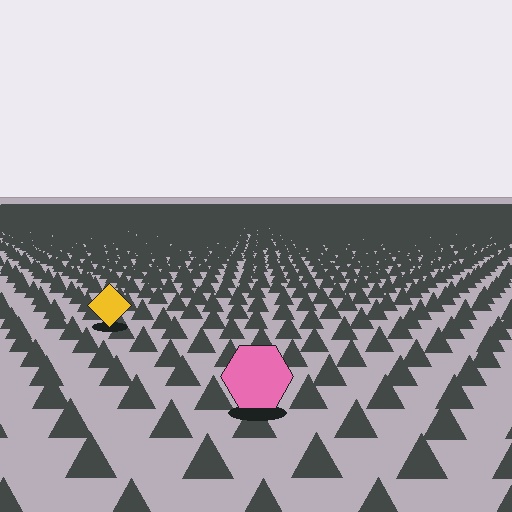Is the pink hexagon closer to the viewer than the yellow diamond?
Yes. The pink hexagon is closer — you can tell from the texture gradient: the ground texture is coarser near it.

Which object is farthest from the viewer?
The yellow diamond is farthest from the viewer. It appears smaller and the ground texture around it is denser.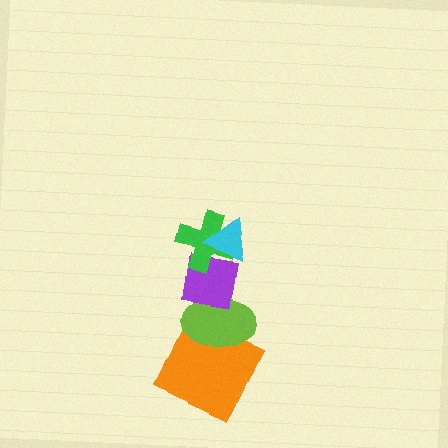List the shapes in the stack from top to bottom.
From top to bottom: the cyan triangle, the green cross, the purple square, the lime ellipse, the orange square.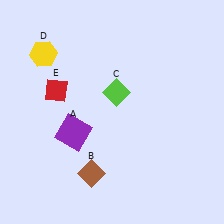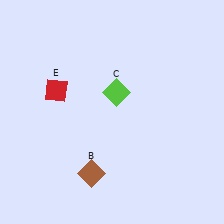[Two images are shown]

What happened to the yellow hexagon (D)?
The yellow hexagon (D) was removed in Image 2. It was in the top-left area of Image 1.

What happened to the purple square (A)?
The purple square (A) was removed in Image 2. It was in the bottom-left area of Image 1.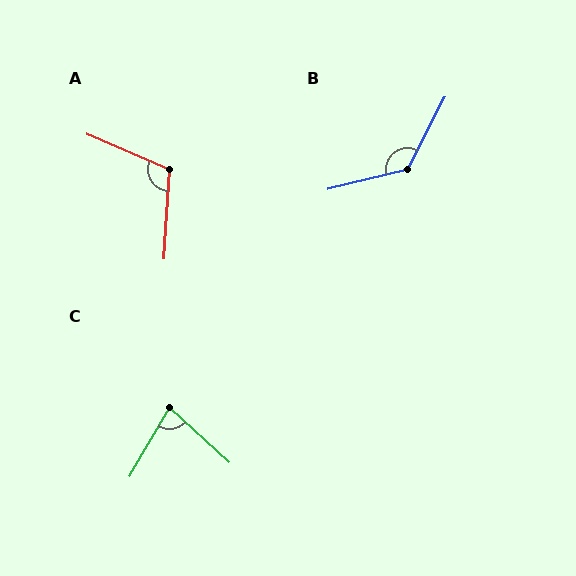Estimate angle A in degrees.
Approximately 110 degrees.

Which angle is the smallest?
C, at approximately 78 degrees.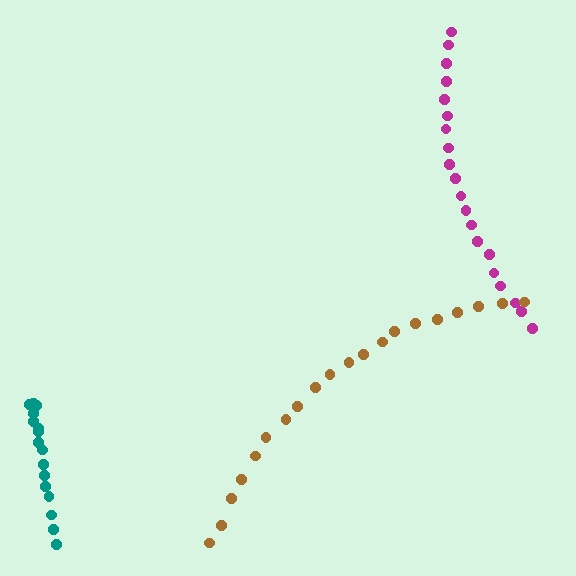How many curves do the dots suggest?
There are 3 distinct paths.